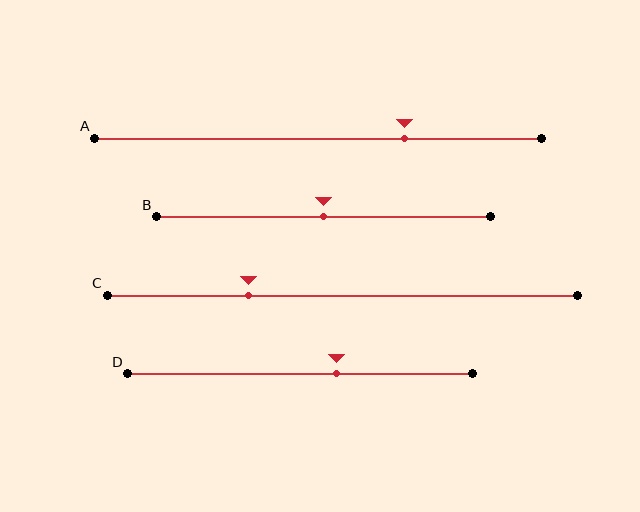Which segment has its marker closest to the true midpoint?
Segment B has its marker closest to the true midpoint.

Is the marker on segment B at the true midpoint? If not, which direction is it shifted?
Yes, the marker on segment B is at the true midpoint.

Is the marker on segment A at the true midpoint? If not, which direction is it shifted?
No, the marker on segment A is shifted to the right by about 19% of the segment length.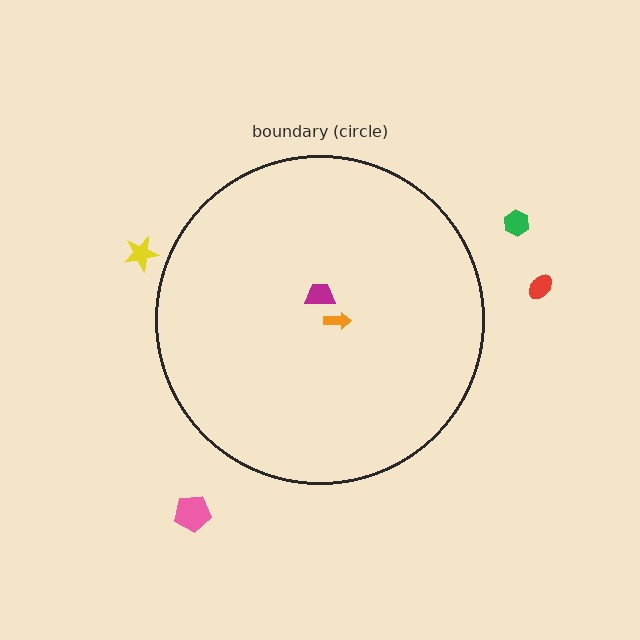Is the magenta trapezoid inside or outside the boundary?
Inside.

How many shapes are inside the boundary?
2 inside, 4 outside.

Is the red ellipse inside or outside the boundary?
Outside.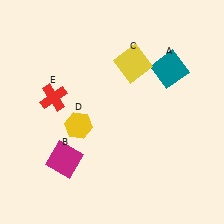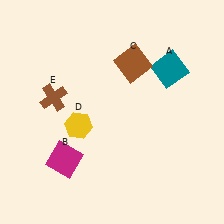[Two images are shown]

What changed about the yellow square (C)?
In Image 1, C is yellow. In Image 2, it changed to brown.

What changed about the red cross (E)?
In Image 1, E is red. In Image 2, it changed to brown.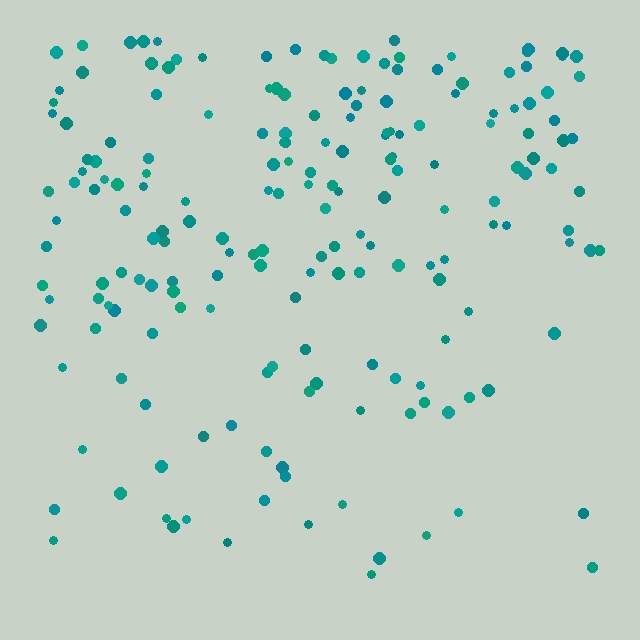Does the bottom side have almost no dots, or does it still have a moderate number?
Still a moderate number, just noticeably fewer than the top.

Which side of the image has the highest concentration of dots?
The top.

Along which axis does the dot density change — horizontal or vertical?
Vertical.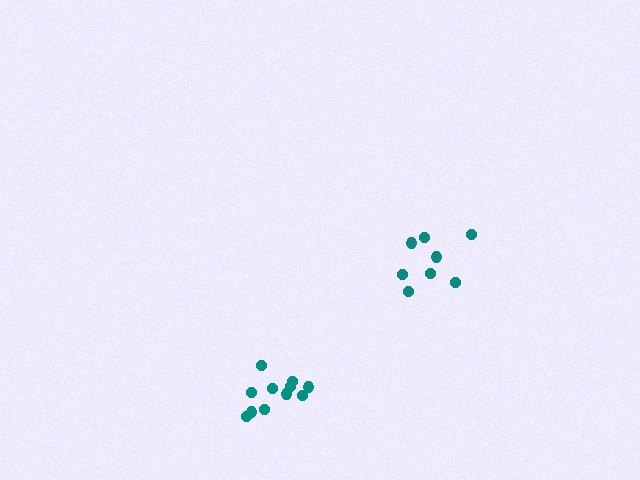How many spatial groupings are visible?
There are 2 spatial groupings.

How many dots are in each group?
Group 1: 11 dots, Group 2: 8 dots (19 total).